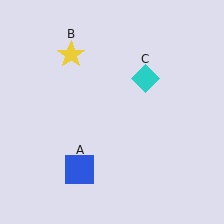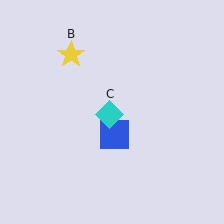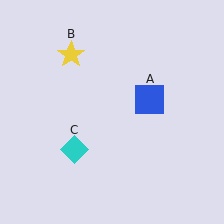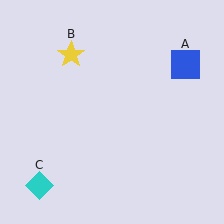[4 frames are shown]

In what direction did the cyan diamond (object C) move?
The cyan diamond (object C) moved down and to the left.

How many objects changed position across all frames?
2 objects changed position: blue square (object A), cyan diamond (object C).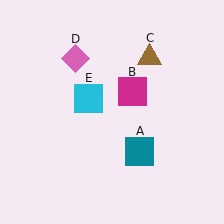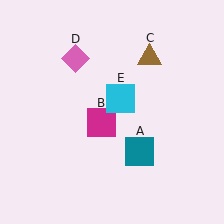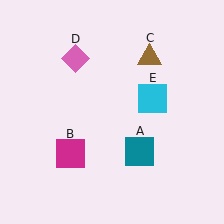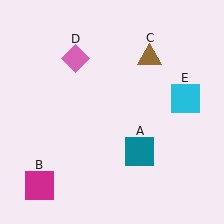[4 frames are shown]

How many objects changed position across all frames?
2 objects changed position: magenta square (object B), cyan square (object E).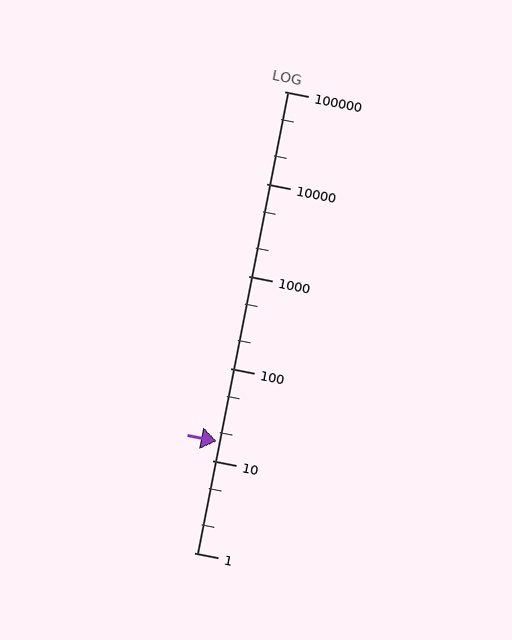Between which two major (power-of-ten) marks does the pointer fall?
The pointer is between 10 and 100.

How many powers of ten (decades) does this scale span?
The scale spans 5 decades, from 1 to 100000.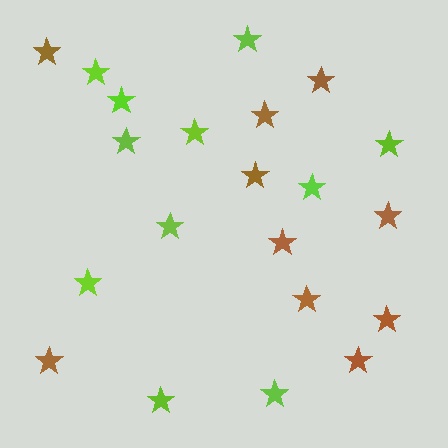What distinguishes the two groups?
There are 2 groups: one group of lime stars (11) and one group of brown stars (10).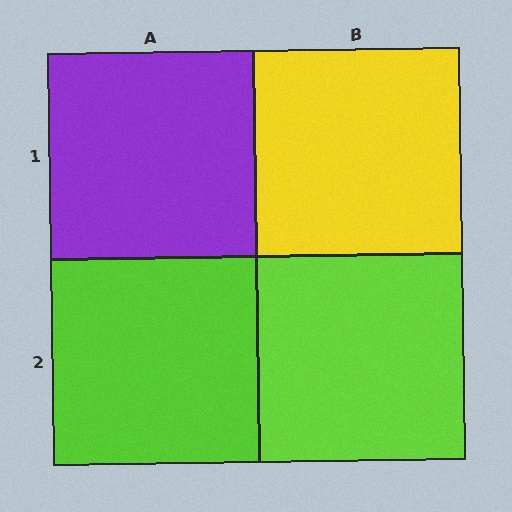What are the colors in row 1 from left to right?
Purple, yellow.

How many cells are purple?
1 cell is purple.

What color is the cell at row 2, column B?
Lime.